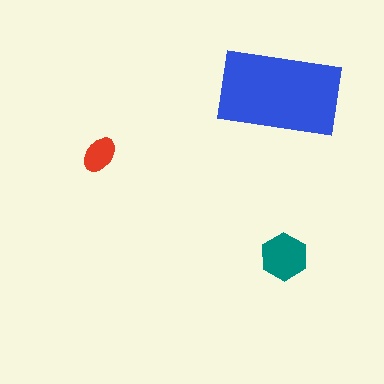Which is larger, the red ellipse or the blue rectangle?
The blue rectangle.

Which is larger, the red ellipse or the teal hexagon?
The teal hexagon.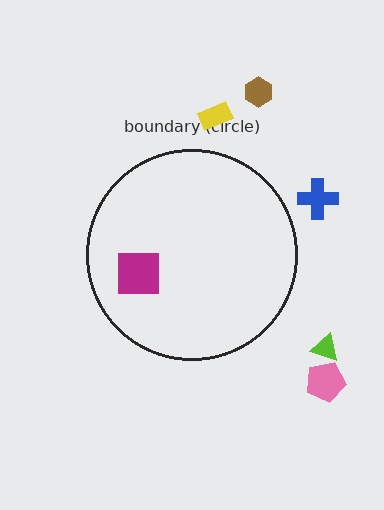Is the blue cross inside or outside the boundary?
Outside.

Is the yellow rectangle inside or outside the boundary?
Outside.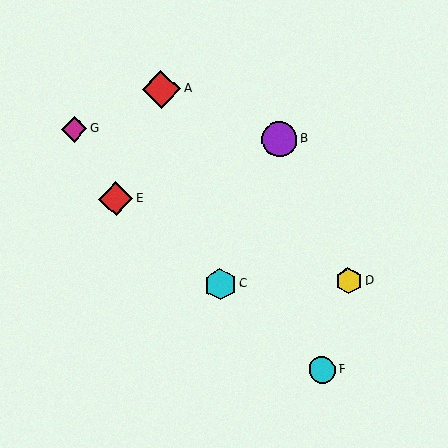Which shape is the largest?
The red diamond (labeled A) is the largest.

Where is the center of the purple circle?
The center of the purple circle is at (280, 139).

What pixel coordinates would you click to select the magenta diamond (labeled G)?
Click at (74, 129) to select the magenta diamond G.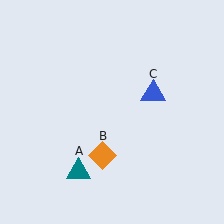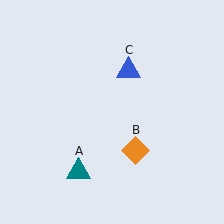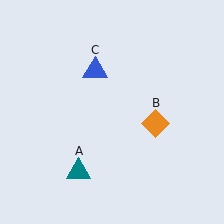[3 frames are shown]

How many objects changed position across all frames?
2 objects changed position: orange diamond (object B), blue triangle (object C).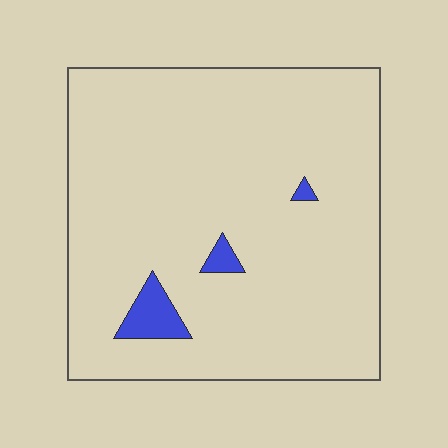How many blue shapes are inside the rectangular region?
3.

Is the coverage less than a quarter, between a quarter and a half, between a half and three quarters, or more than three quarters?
Less than a quarter.